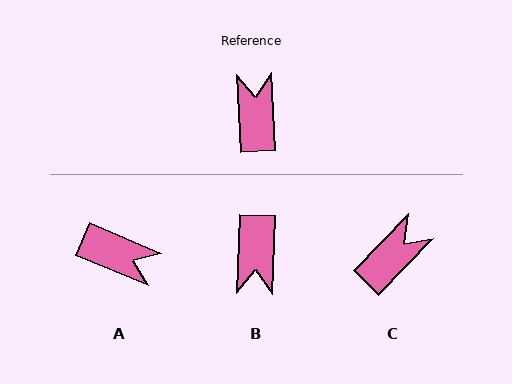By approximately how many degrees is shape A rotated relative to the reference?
Approximately 116 degrees clockwise.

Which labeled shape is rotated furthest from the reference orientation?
B, about 175 degrees away.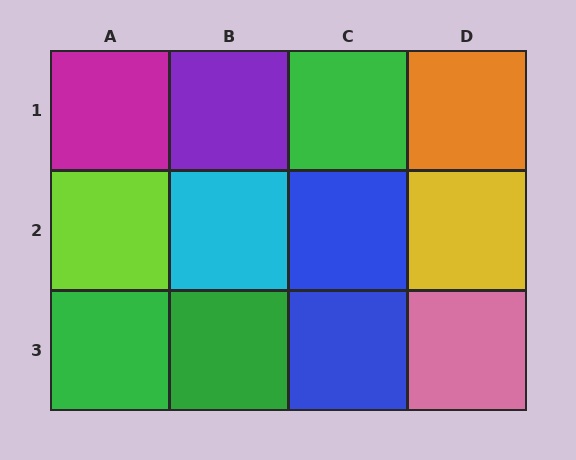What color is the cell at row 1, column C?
Green.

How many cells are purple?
1 cell is purple.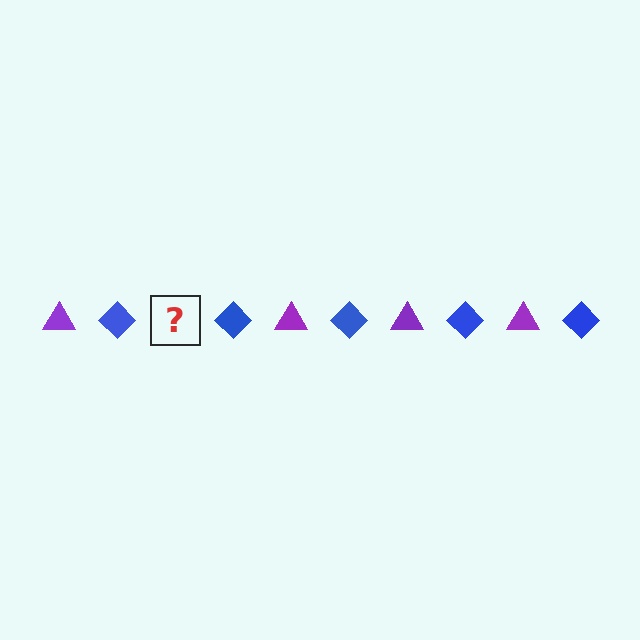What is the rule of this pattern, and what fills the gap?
The rule is that the pattern alternates between purple triangle and blue diamond. The gap should be filled with a purple triangle.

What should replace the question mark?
The question mark should be replaced with a purple triangle.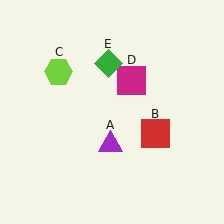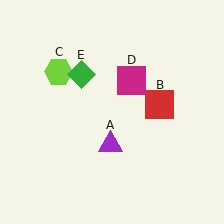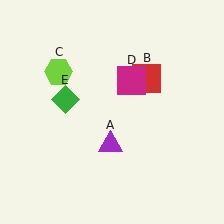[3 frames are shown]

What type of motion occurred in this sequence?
The red square (object B), green diamond (object E) rotated counterclockwise around the center of the scene.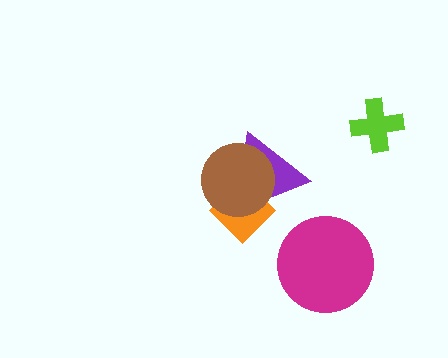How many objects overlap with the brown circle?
2 objects overlap with the brown circle.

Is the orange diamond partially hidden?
Yes, it is partially covered by another shape.